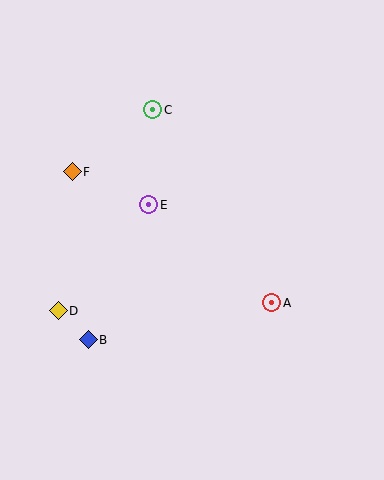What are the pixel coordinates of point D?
Point D is at (58, 311).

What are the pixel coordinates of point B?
Point B is at (88, 340).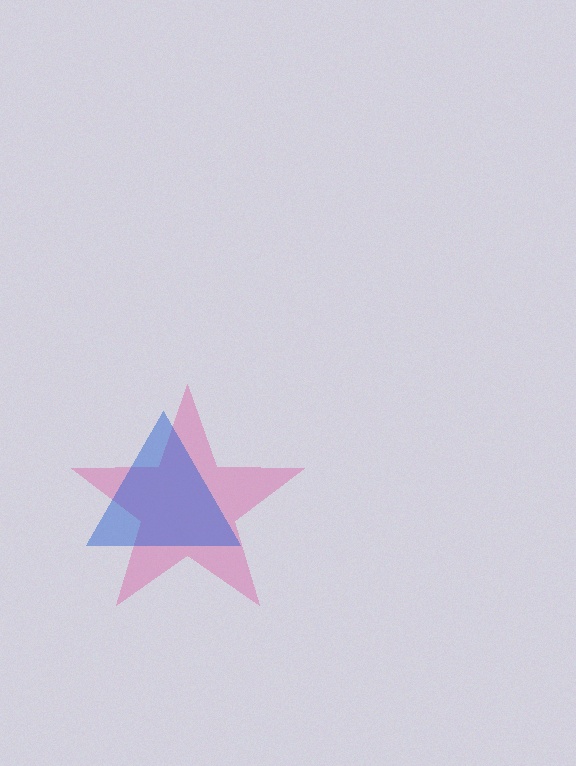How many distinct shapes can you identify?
There are 2 distinct shapes: a pink star, a blue triangle.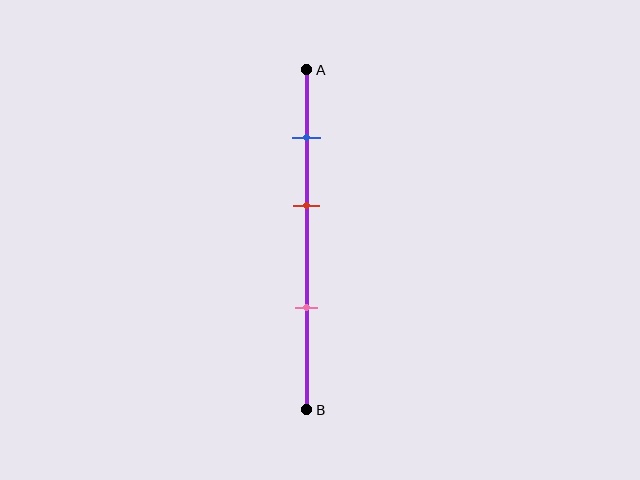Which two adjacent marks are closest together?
The blue and red marks are the closest adjacent pair.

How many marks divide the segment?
There are 3 marks dividing the segment.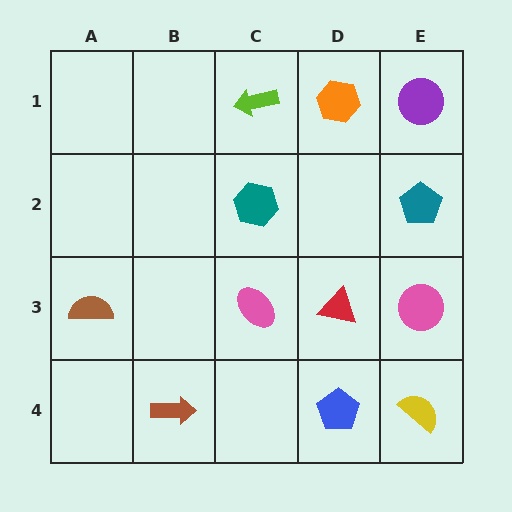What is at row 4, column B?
A brown arrow.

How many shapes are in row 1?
3 shapes.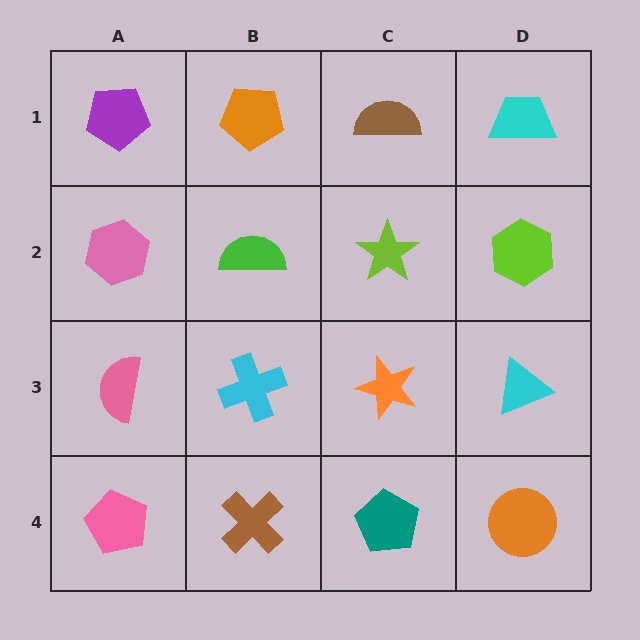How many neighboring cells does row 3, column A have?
3.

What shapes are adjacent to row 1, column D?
A lime hexagon (row 2, column D), a brown semicircle (row 1, column C).